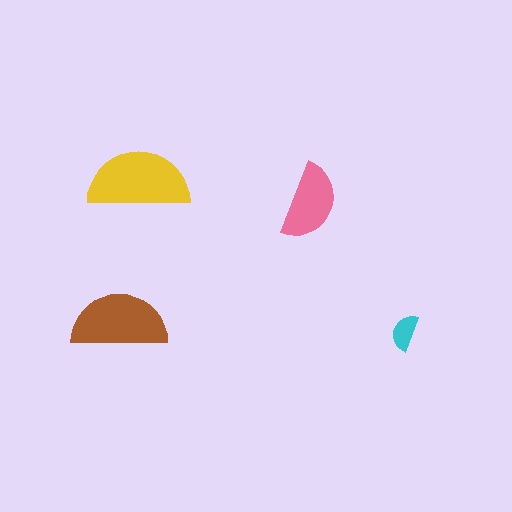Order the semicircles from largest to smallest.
the yellow one, the brown one, the pink one, the cyan one.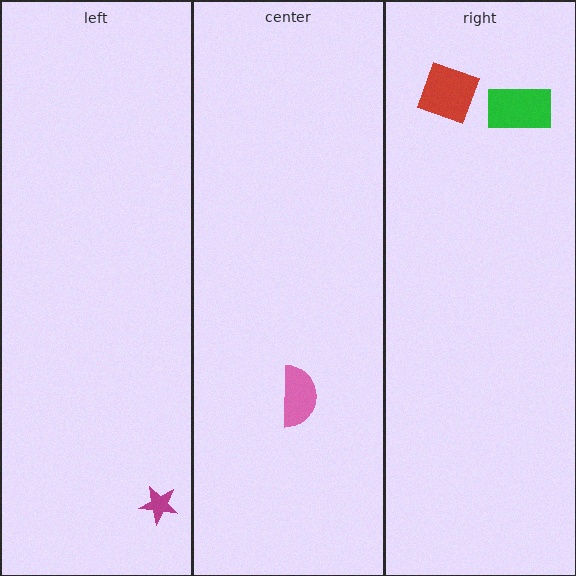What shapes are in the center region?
The pink semicircle.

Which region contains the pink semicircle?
The center region.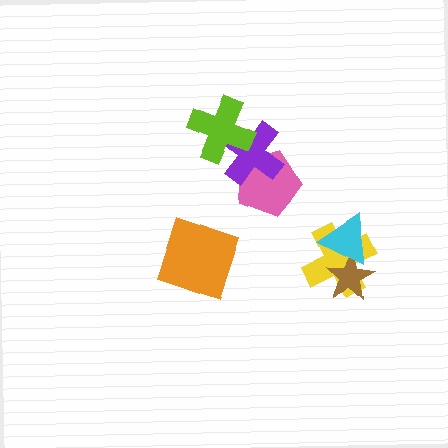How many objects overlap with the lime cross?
1 object overlaps with the lime cross.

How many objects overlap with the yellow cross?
2 objects overlap with the yellow cross.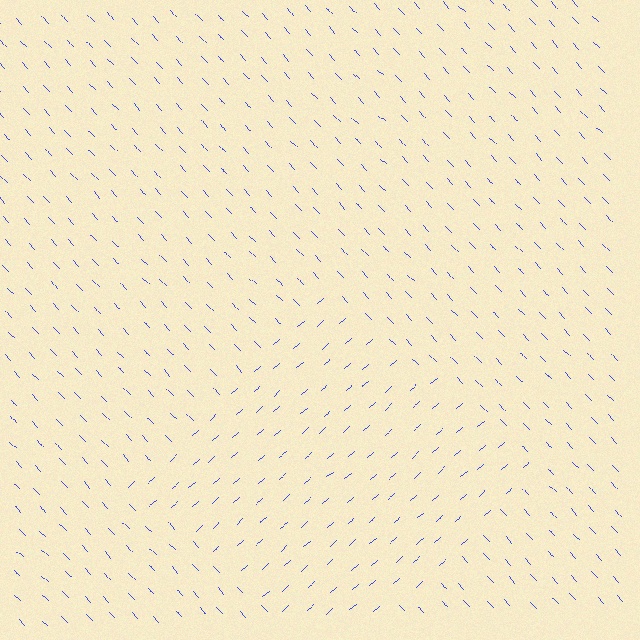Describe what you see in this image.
The image is filled with small blue line segments. A diamond region in the image has lines oriented differently from the surrounding lines, creating a visible texture boundary.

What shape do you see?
I see a diamond.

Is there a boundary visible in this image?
Yes, there is a texture boundary formed by a change in line orientation.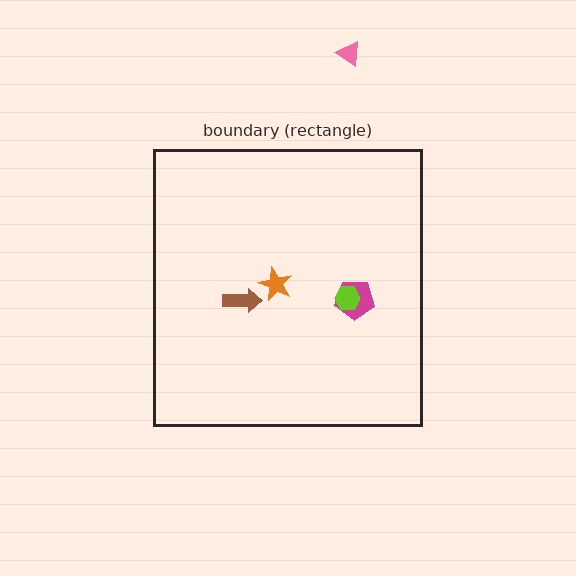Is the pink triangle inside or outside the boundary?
Outside.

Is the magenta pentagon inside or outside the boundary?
Inside.